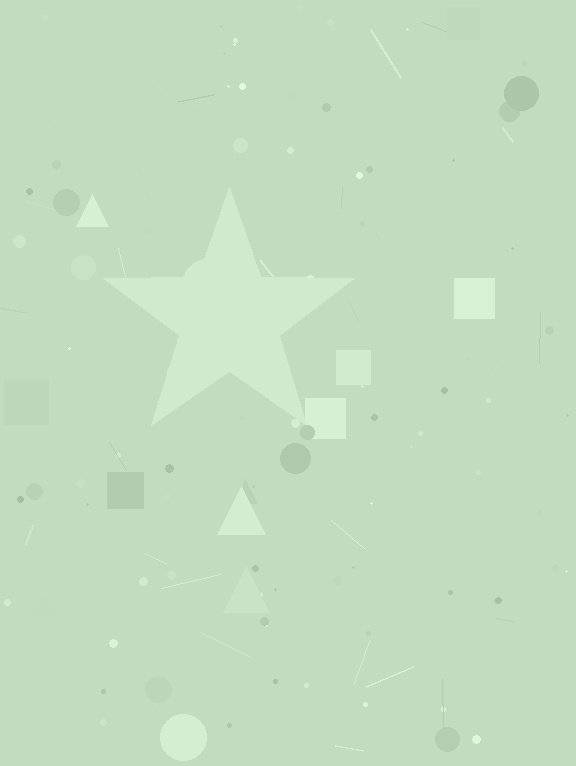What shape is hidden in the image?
A star is hidden in the image.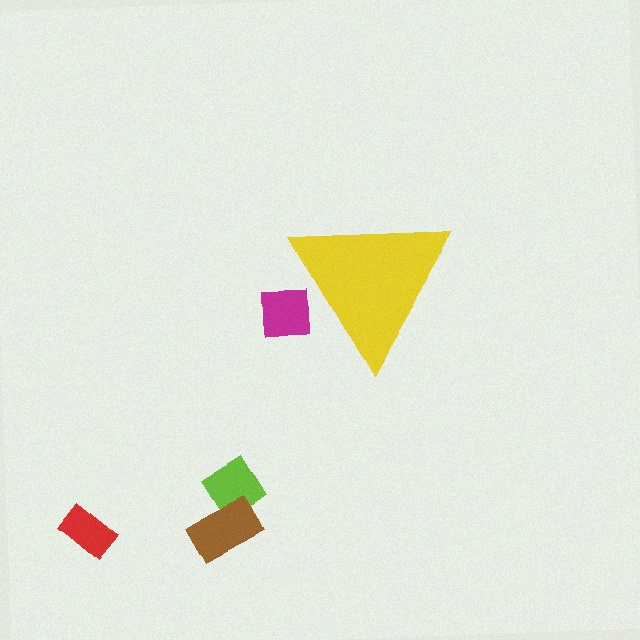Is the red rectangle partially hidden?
No, the red rectangle is fully visible.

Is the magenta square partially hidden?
Yes, the magenta square is partially hidden behind the yellow triangle.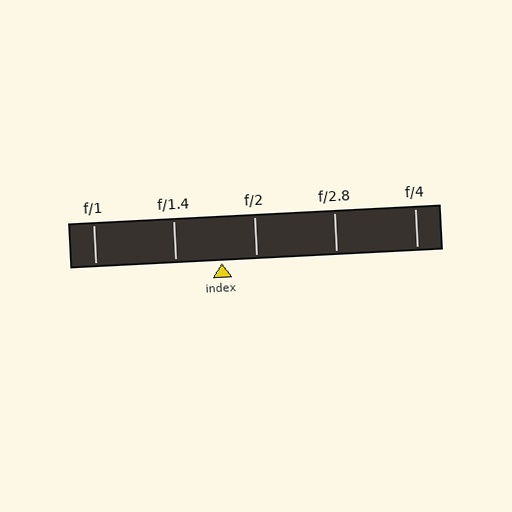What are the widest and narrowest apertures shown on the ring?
The widest aperture shown is f/1 and the narrowest is f/4.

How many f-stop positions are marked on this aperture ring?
There are 5 f-stop positions marked.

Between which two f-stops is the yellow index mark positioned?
The index mark is between f/1.4 and f/2.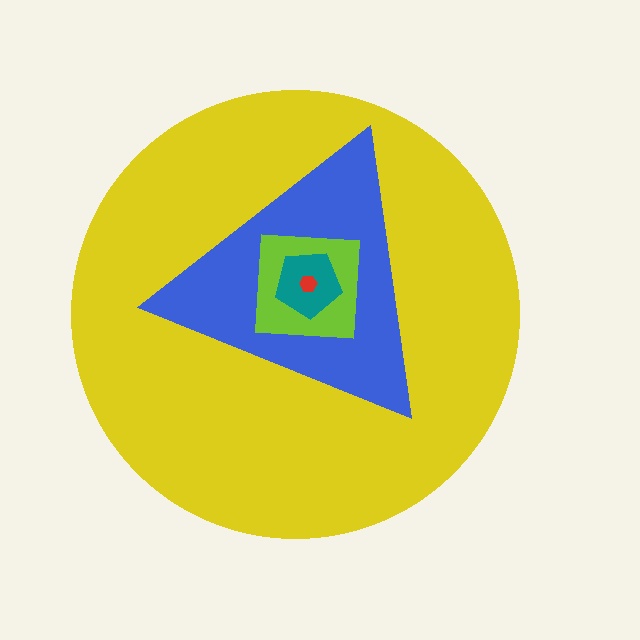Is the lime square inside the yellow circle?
Yes.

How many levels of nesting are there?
5.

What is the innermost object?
The red hexagon.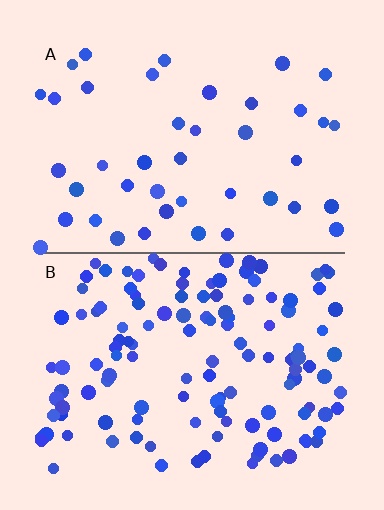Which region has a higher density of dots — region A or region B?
B (the bottom).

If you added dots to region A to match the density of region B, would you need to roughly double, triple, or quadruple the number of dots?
Approximately triple.